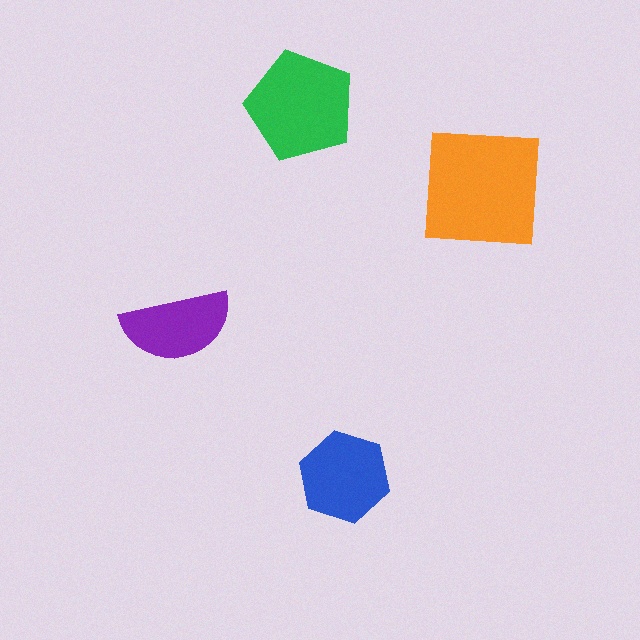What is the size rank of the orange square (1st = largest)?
1st.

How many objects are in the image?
There are 4 objects in the image.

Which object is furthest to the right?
The orange square is rightmost.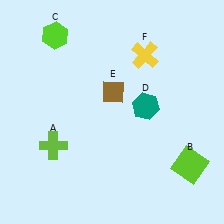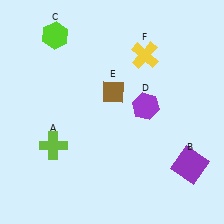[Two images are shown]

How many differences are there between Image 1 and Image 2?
There are 2 differences between the two images.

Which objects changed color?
B changed from lime to purple. D changed from teal to purple.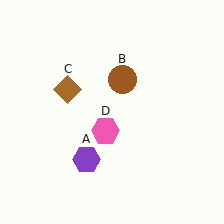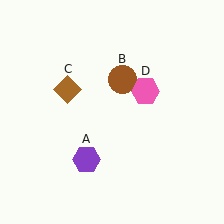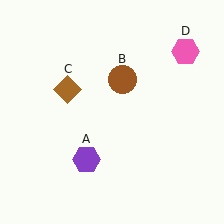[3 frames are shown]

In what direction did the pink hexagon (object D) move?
The pink hexagon (object D) moved up and to the right.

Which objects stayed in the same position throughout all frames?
Purple hexagon (object A) and brown circle (object B) and brown diamond (object C) remained stationary.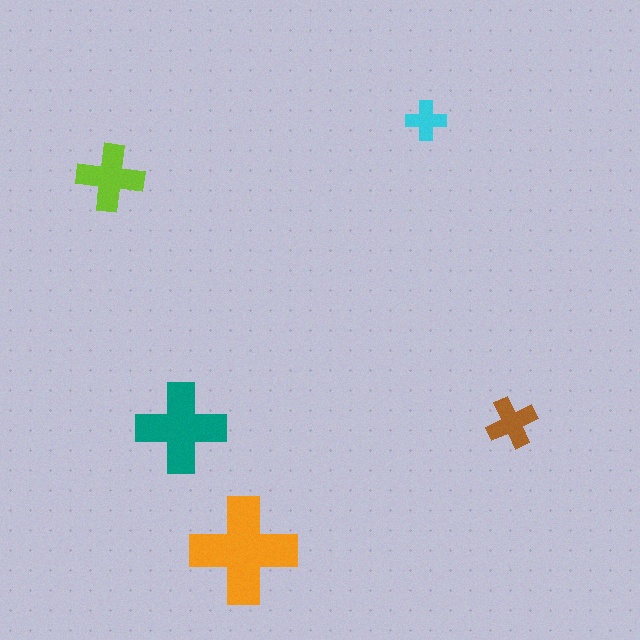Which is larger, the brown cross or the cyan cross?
The brown one.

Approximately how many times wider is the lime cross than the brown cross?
About 1.5 times wider.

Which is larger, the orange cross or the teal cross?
The orange one.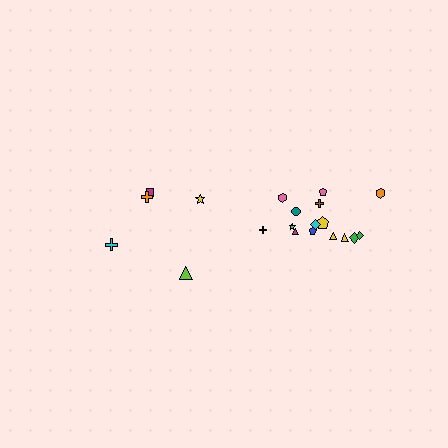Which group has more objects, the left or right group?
The right group.